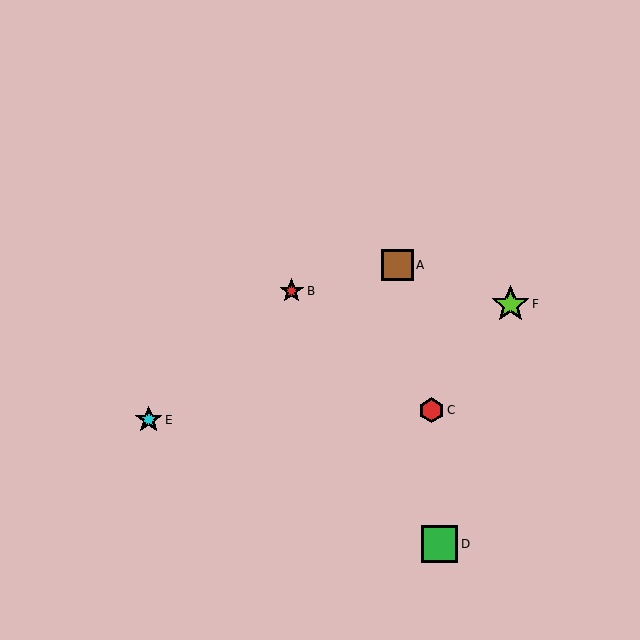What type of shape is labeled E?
Shape E is a cyan star.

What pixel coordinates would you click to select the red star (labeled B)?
Click at (292, 291) to select the red star B.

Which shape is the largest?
The lime star (labeled F) is the largest.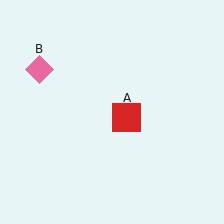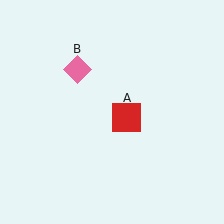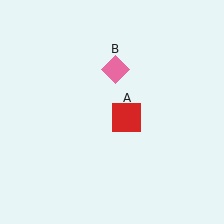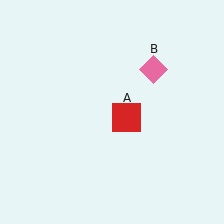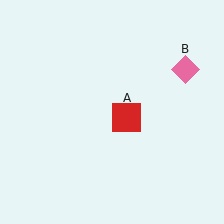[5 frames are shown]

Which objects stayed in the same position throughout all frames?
Red square (object A) remained stationary.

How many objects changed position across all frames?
1 object changed position: pink diamond (object B).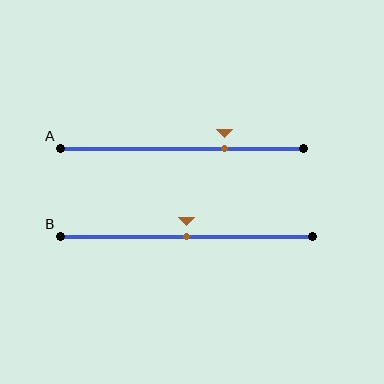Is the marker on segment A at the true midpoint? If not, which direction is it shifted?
No, the marker on segment A is shifted to the right by about 17% of the segment length.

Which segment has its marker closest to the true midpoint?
Segment B has its marker closest to the true midpoint.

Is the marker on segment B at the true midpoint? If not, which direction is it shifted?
Yes, the marker on segment B is at the true midpoint.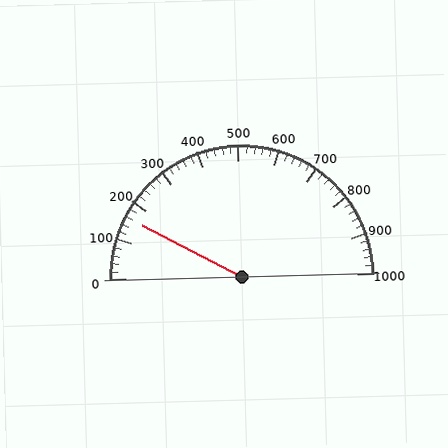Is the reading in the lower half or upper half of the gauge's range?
The reading is in the lower half of the range (0 to 1000).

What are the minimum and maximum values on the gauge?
The gauge ranges from 0 to 1000.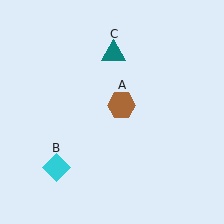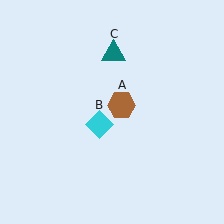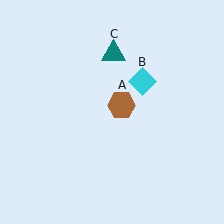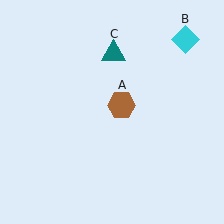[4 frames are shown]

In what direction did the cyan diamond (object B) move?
The cyan diamond (object B) moved up and to the right.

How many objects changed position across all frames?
1 object changed position: cyan diamond (object B).